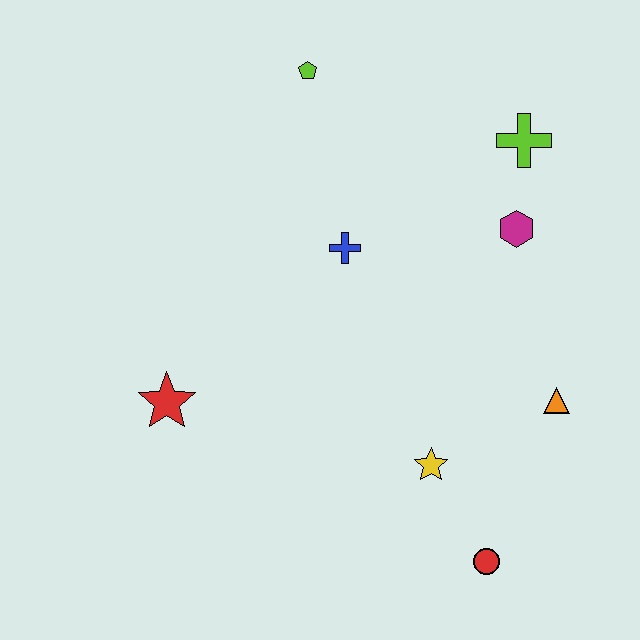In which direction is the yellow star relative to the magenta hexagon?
The yellow star is below the magenta hexagon.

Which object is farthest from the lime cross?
The red star is farthest from the lime cross.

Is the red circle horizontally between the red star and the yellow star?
No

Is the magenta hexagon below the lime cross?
Yes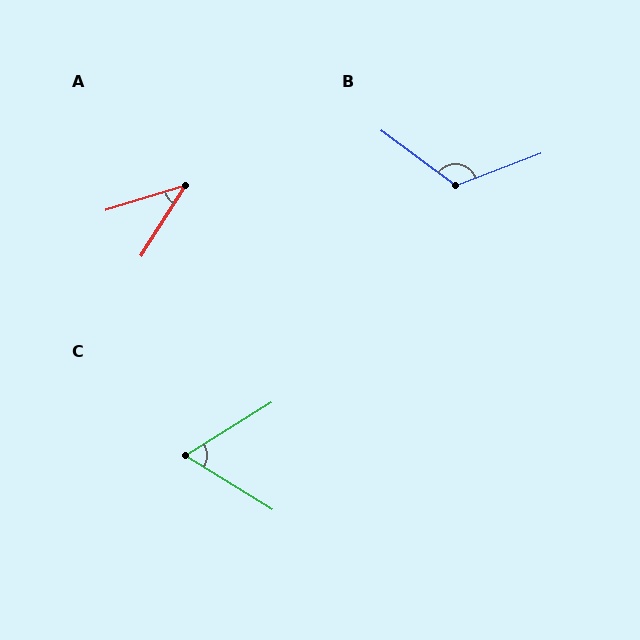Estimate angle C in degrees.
Approximately 63 degrees.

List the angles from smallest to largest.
A (41°), C (63°), B (123°).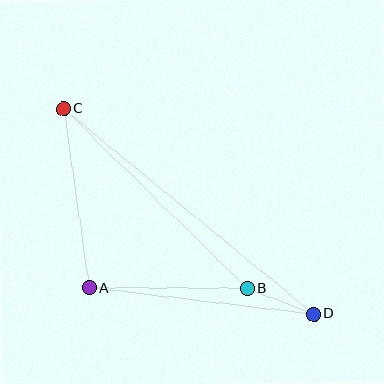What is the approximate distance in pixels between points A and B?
The distance between A and B is approximately 158 pixels.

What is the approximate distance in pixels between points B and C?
The distance between B and C is approximately 256 pixels.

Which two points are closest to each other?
Points B and D are closest to each other.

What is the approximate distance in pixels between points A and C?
The distance between A and C is approximately 181 pixels.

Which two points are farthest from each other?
Points C and D are farthest from each other.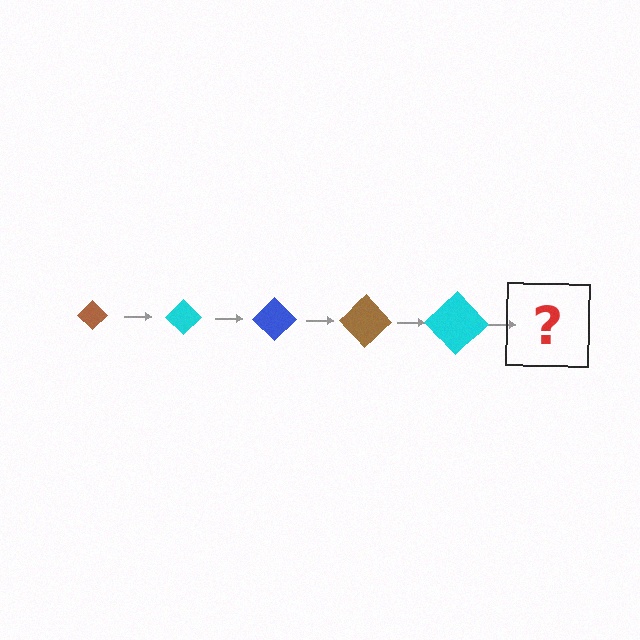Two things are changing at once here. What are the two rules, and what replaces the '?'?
The two rules are that the diamond grows larger each step and the color cycles through brown, cyan, and blue. The '?' should be a blue diamond, larger than the previous one.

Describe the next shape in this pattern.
It should be a blue diamond, larger than the previous one.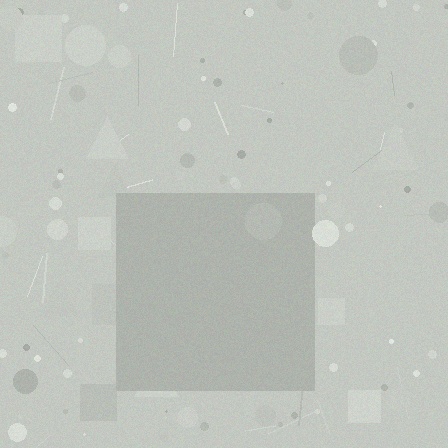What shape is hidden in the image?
A square is hidden in the image.